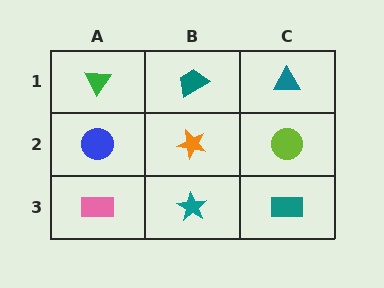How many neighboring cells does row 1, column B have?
3.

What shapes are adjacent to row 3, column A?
A blue circle (row 2, column A), a teal star (row 3, column B).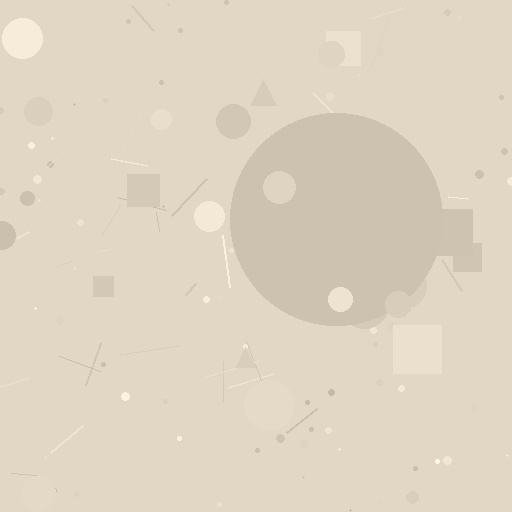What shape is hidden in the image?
A circle is hidden in the image.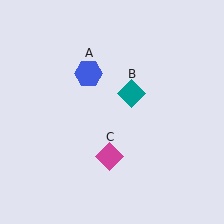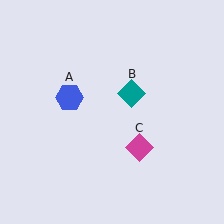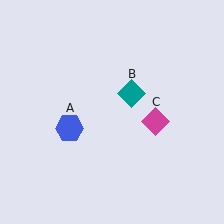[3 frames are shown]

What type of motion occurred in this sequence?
The blue hexagon (object A), magenta diamond (object C) rotated counterclockwise around the center of the scene.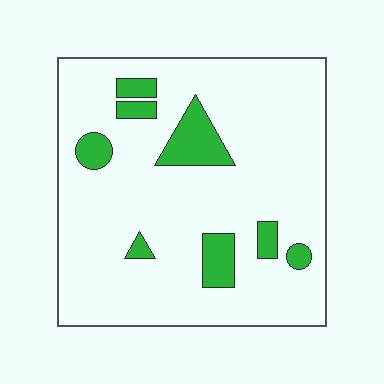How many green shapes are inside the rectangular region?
8.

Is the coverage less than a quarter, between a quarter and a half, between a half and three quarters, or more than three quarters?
Less than a quarter.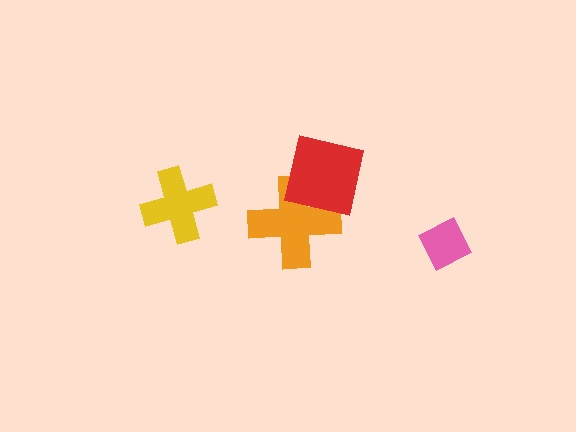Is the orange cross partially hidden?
Yes, it is partially covered by another shape.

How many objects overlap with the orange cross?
1 object overlaps with the orange cross.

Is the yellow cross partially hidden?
No, no other shape covers it.